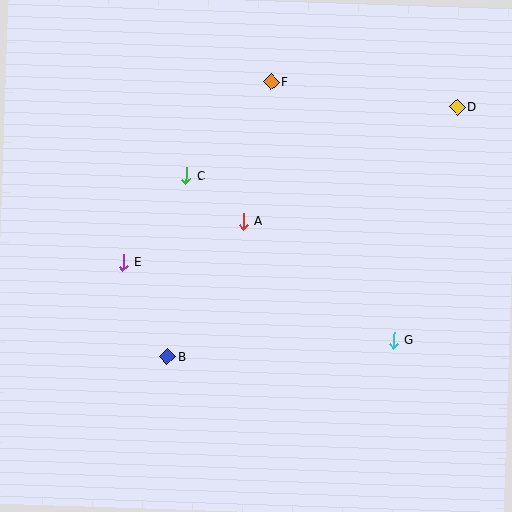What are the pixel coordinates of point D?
Point D is at (457, 107).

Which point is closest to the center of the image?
Point A at (244, 221) is closest to the center.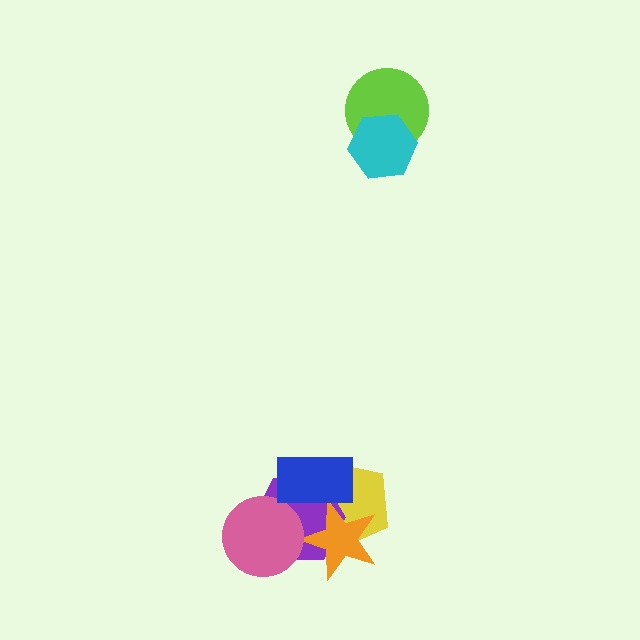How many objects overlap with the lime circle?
1 object overlaps with the lime circle.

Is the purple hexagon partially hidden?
Yes, it is partially covered by another shape.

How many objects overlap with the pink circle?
1 object overlaps with the pink circle.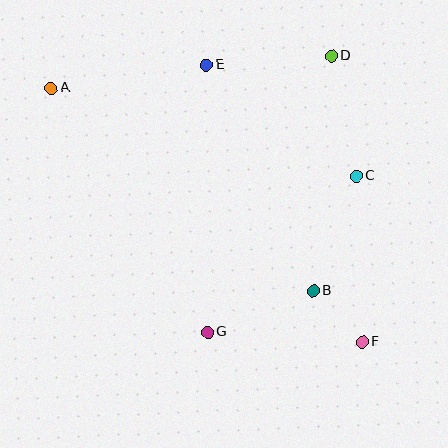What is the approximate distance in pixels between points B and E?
The distance between B and E is approximately 250 pixels.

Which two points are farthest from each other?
Points A and F are farthest from each other.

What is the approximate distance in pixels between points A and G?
The distance between A and G is approximately 290 pixels.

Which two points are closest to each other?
Points B and F are closest to each other.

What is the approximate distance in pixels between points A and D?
The distance between A and D is approximately 283 pixels.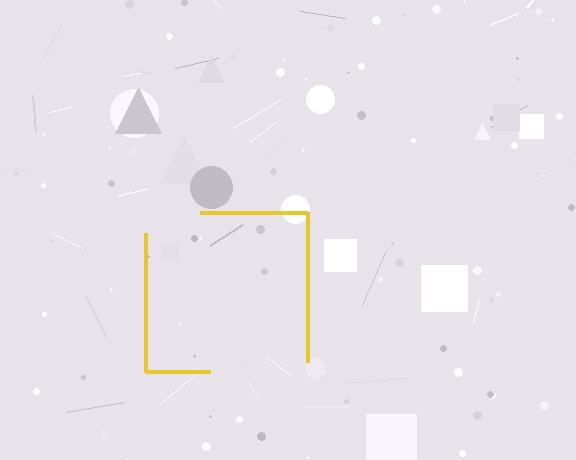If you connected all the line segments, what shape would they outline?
They would outline a square.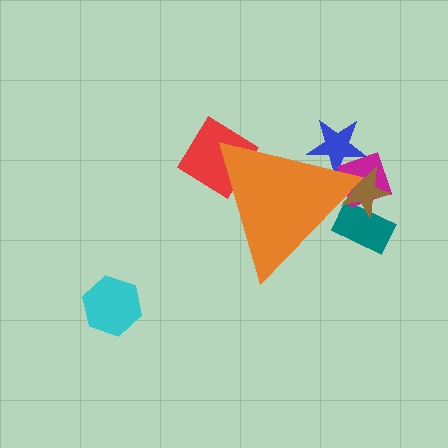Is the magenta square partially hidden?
Yes, the magenta square is partially hidden behind the orange triangle.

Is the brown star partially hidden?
Yes, the brown star is partially hidden behind the orange triangle.